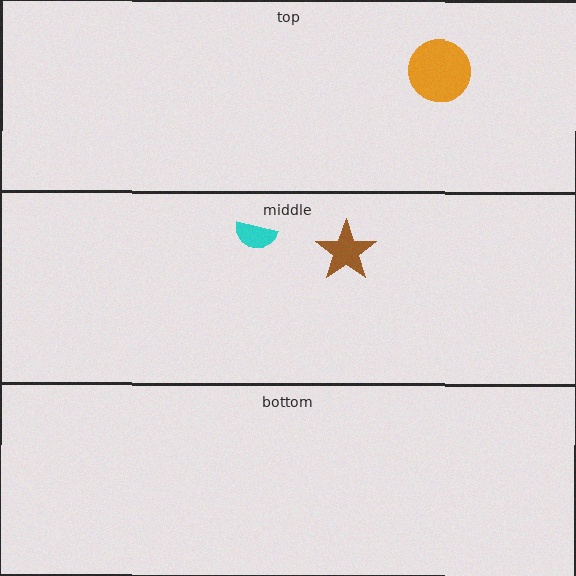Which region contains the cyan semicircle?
The middle region.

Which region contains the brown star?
The middle region.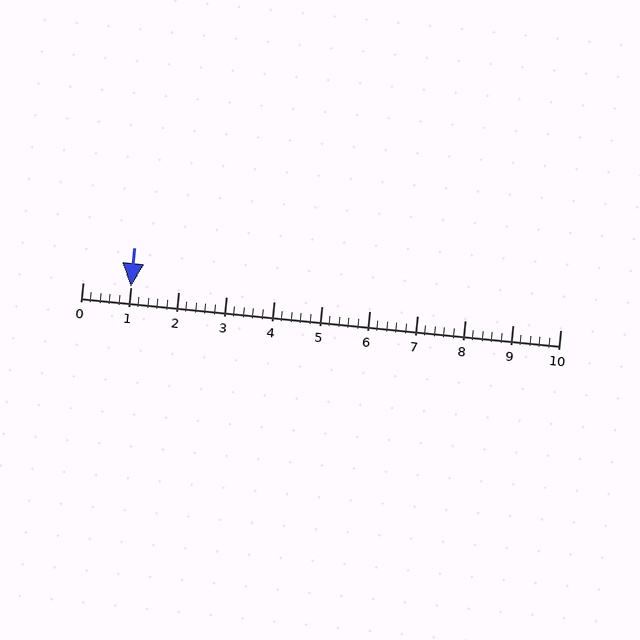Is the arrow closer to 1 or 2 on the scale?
The arrow is closer to 1.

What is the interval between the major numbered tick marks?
The major tick marks are spaced 1 units apart.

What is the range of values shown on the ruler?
The ruler shows values from 0 to 10.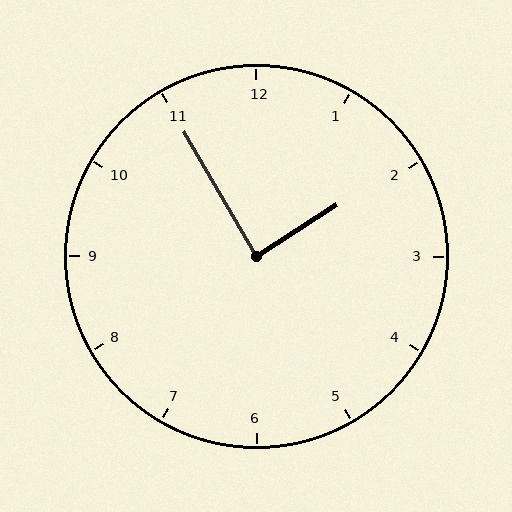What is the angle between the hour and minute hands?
Approximately 88 degrees.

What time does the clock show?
1:55.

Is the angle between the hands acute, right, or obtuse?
It is right.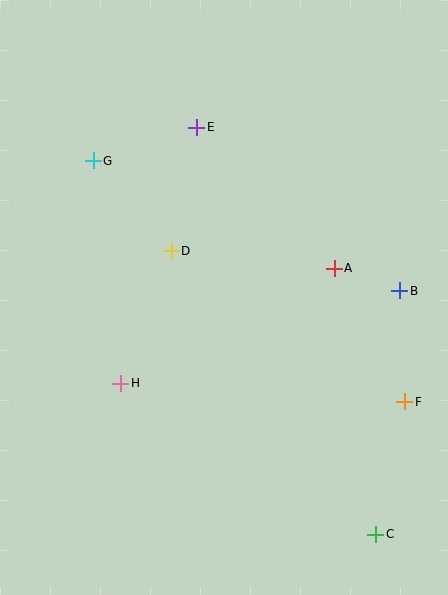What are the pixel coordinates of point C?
Point C is at (376, 534).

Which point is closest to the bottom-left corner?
Point H is closest to the bottom-left corner.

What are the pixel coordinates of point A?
Point A is at (334, 268).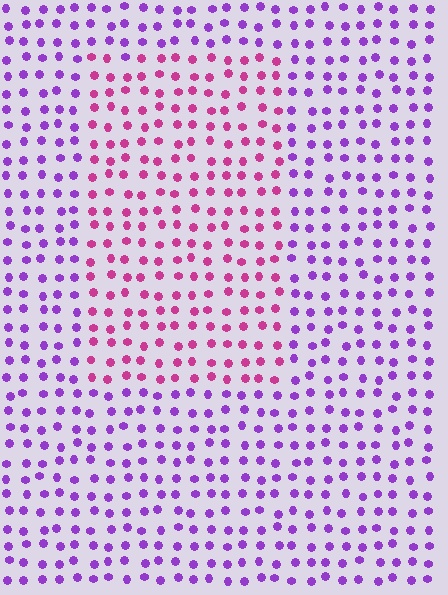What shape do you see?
I see a rectangle.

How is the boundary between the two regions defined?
The boundary is defined purely by a slight shift in hue (about 45 degrees). Spacing, size, and orientation are identical on both sides.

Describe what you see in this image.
The image is filled with small purple elements in a uniform arrangement. A rectangle-shaped region is visible where the elements are tinted to a slightly different hue, forming a subtle color boundary.